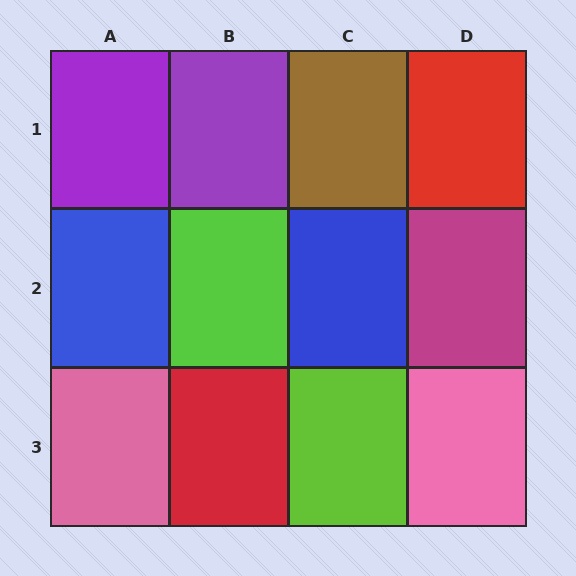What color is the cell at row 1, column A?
Purple.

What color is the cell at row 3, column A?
Pink.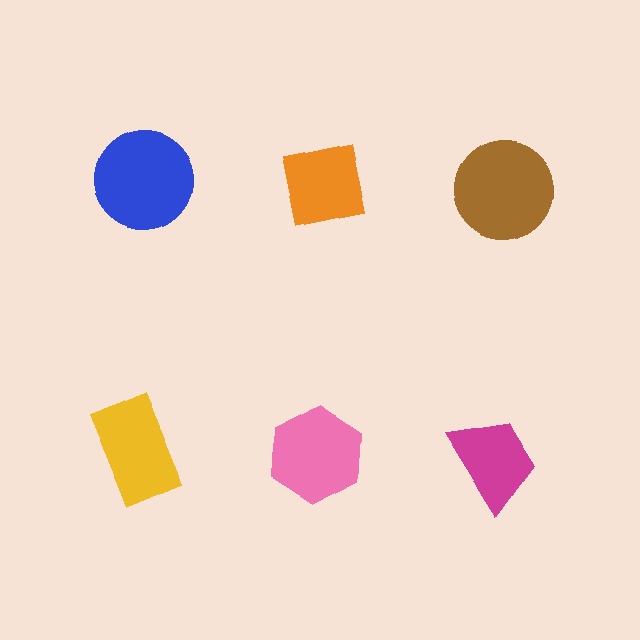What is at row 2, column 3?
A magenta trapezoid.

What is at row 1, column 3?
A brown circle.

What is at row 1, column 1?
A blue circle.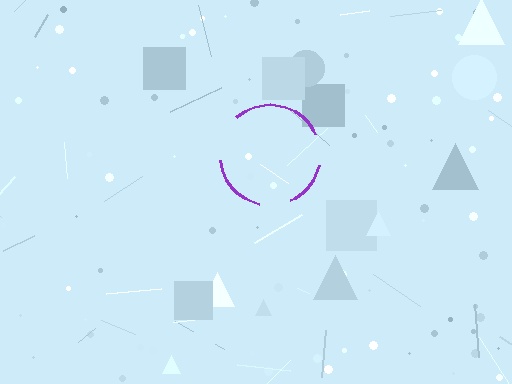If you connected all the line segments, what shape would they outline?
They would outline a circle.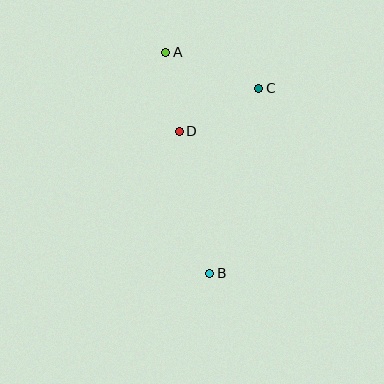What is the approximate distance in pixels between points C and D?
The distance between C and D is approximately 90 pixels.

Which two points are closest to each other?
Points A and D are closest to each other.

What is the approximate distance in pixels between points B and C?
The distance between B and C is approximately 192 pixels.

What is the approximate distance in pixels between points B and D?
The distance between B and D is approximately 146 pixels.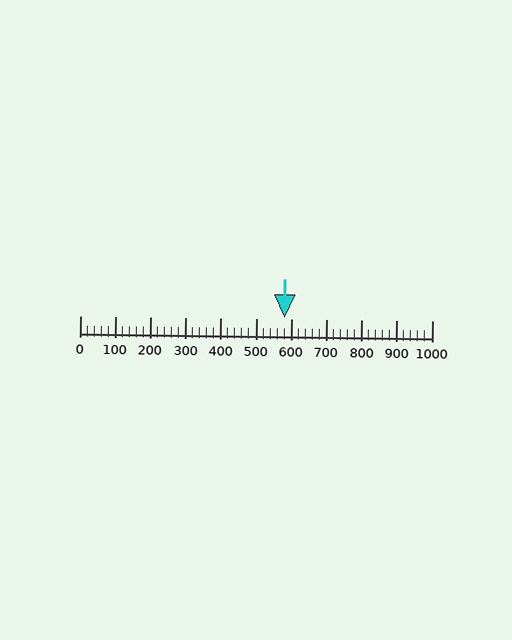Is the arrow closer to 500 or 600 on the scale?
The arrow is closer to 600.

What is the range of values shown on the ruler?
The ruler shows values from 0 to 1000.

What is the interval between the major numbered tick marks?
The major tick marks are spaced 100 units apart.